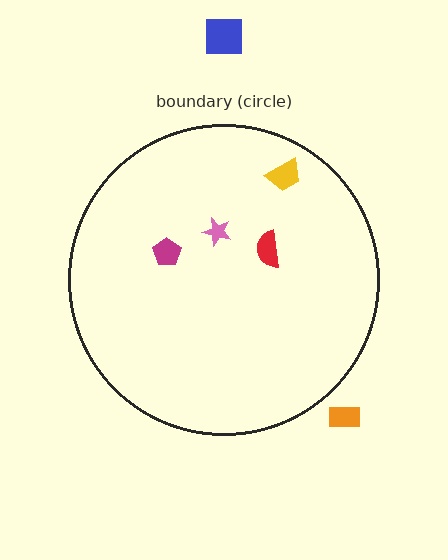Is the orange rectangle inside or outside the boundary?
Outside.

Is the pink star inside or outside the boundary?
Inside.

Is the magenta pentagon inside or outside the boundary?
Inside.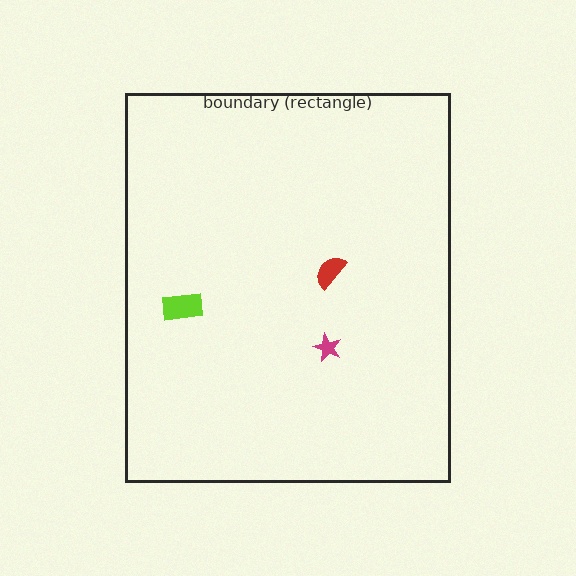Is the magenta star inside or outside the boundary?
Inside.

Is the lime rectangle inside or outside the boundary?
Inside.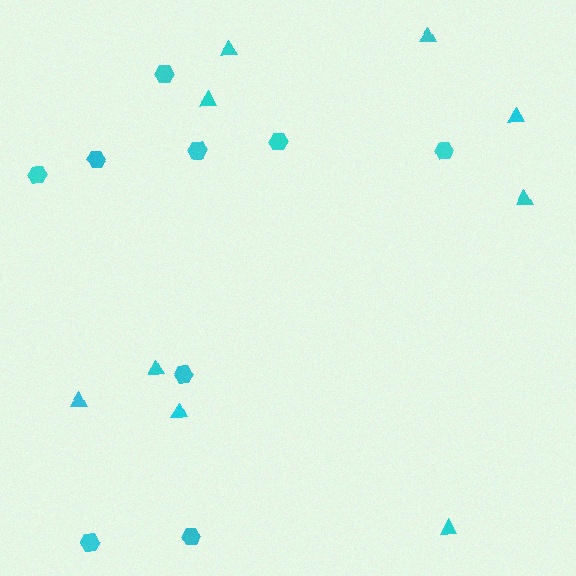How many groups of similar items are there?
There are 2 groups: one group of triangles (9) and one group of hexagons (9).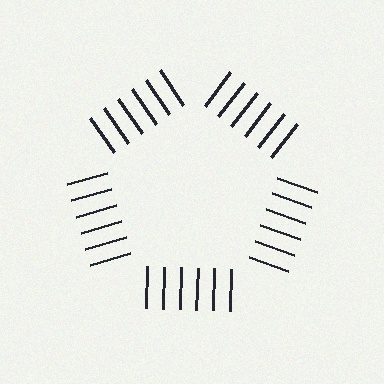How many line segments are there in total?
30 — 6 along each of the 5 edges.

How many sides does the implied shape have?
5 sides — the line-ends trace a pentagon.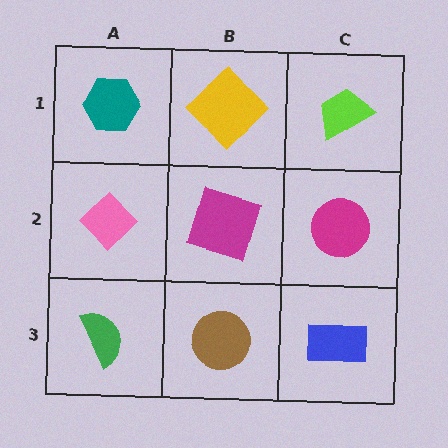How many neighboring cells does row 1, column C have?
2.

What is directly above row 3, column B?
A magenta square.